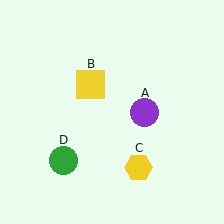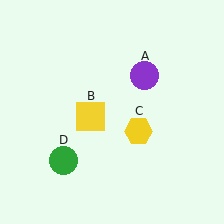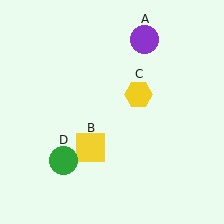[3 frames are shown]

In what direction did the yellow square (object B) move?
The yellow square (object B) moved down.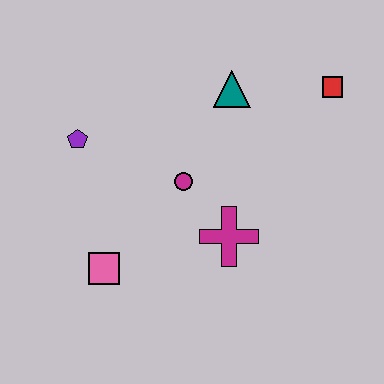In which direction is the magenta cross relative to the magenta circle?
The magenta cross is below the magenta circle.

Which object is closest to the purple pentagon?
The magenta circle is closest to the purple pentagon.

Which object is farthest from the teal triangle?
The pink square is farthest from the teal triangle.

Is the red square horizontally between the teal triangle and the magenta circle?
No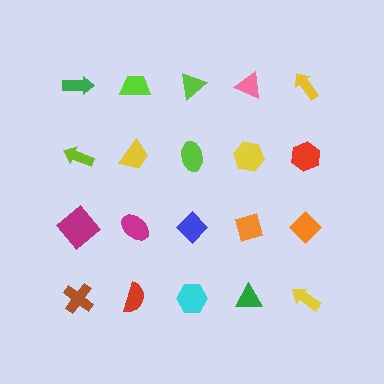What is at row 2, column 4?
A yellow hexagon.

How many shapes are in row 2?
5 shapes.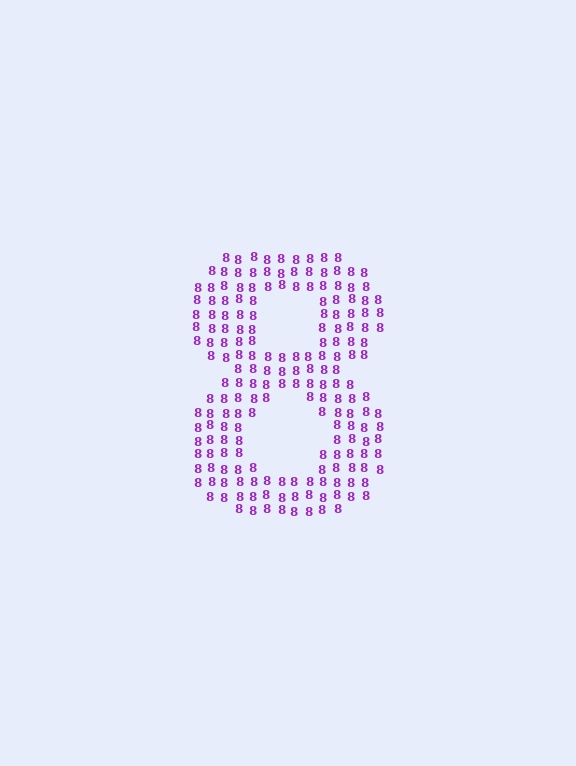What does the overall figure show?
The overall figure shows the digit 8.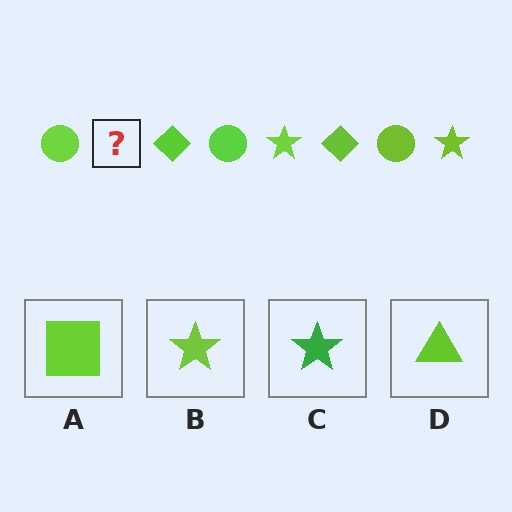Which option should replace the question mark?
Option B.